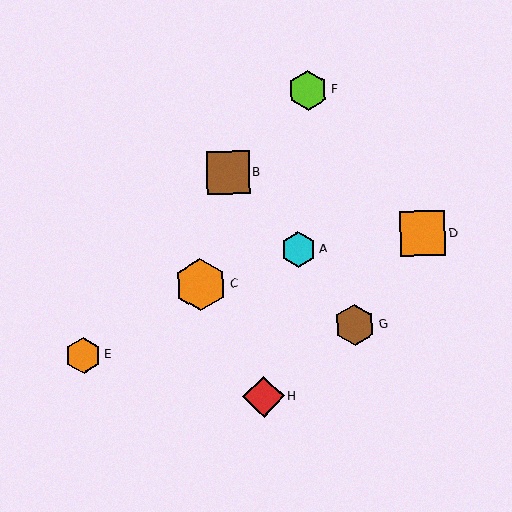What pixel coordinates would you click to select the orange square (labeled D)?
Click at (423, 233) to select the orange square D.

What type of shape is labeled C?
Shape C is an orange hexagon.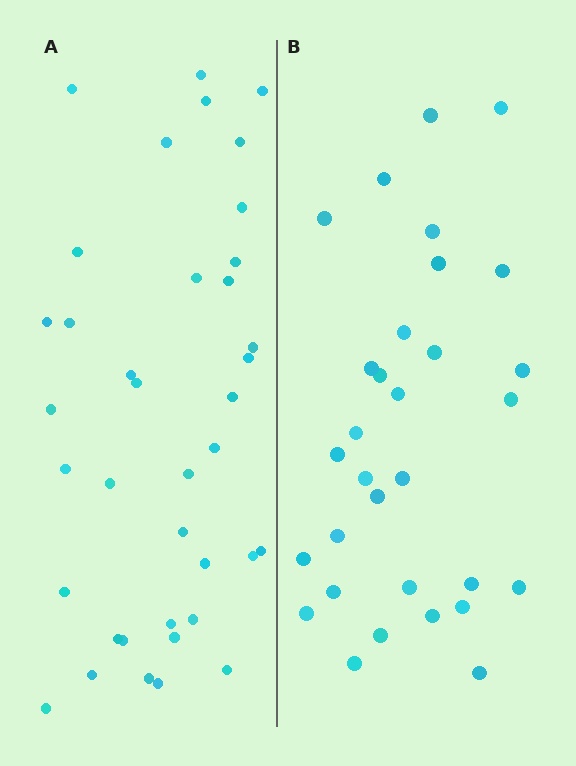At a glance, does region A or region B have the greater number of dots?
Region A (the left region) has more dots.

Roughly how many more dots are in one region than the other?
Region A has roughly 8 or so more dots than region B.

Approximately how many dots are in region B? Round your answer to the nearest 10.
About 30 dots. (The exact count is 31, which rounds to 30.)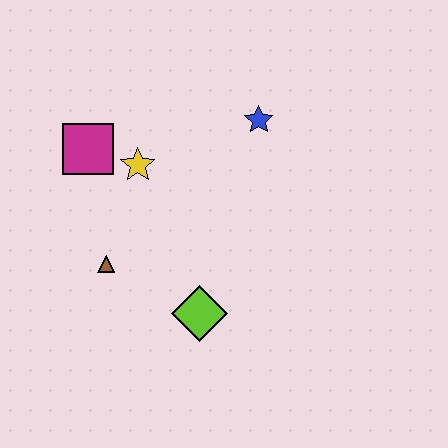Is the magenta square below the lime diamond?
No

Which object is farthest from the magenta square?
The lime diamond is farthest from the magenta square.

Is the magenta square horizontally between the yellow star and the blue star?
No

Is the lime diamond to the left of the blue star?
Yes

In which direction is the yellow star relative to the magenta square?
The yellow star is to the right of the magenta square.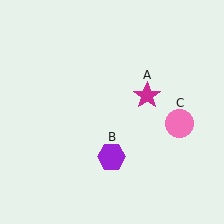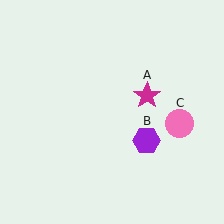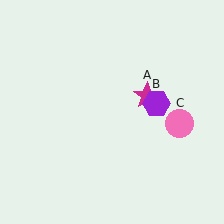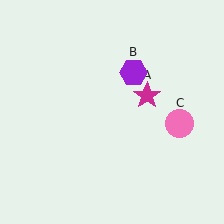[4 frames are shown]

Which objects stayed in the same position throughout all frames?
Magenta star (object A) and pink circle (object C) remained stationary.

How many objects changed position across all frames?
1 object changed position: purple hexagon (object B).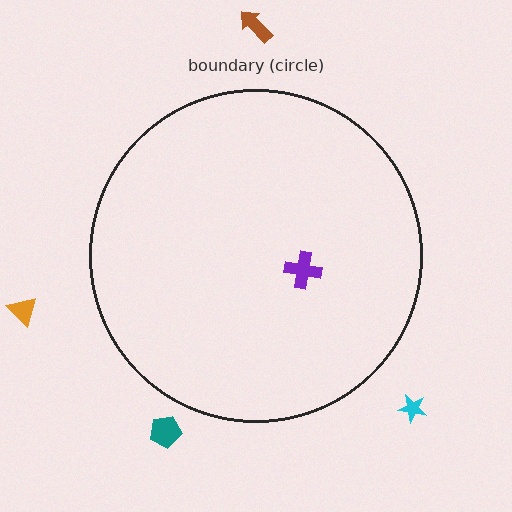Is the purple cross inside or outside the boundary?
Inside.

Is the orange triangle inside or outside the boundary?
Outside.